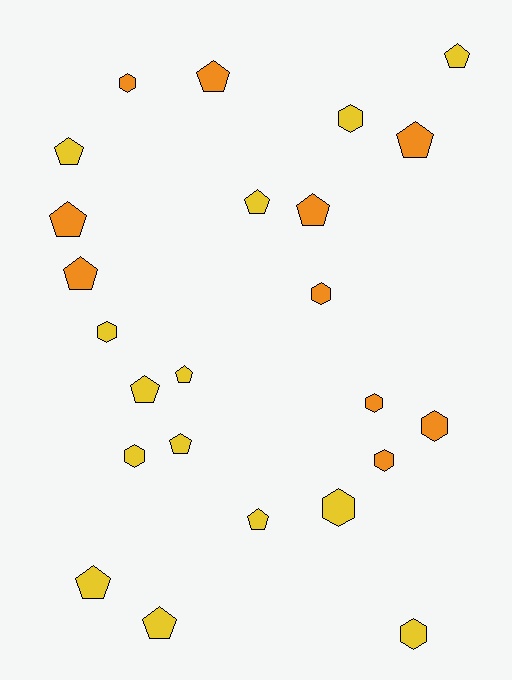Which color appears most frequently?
Yellow, with 14 objects.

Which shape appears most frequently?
Pentagon, with 14 objects.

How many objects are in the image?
There are 24 objects.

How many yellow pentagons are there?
There are 9 yellow pentagons.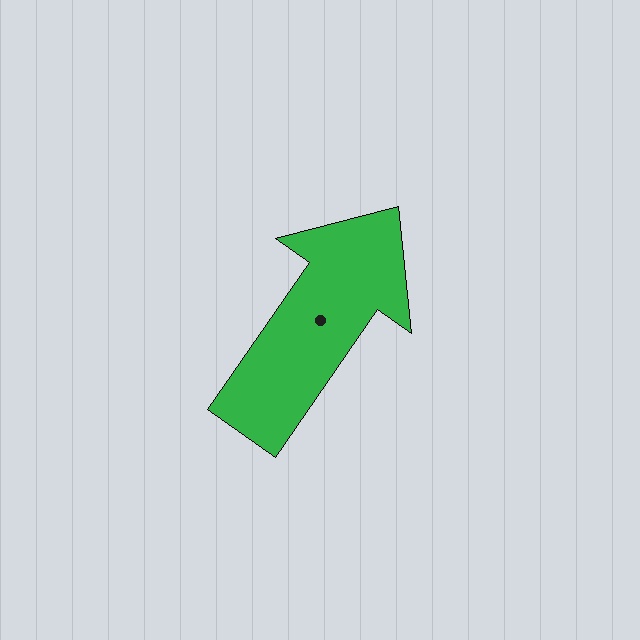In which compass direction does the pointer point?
Northeast.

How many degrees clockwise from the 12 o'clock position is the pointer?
Approximately 35 degrees.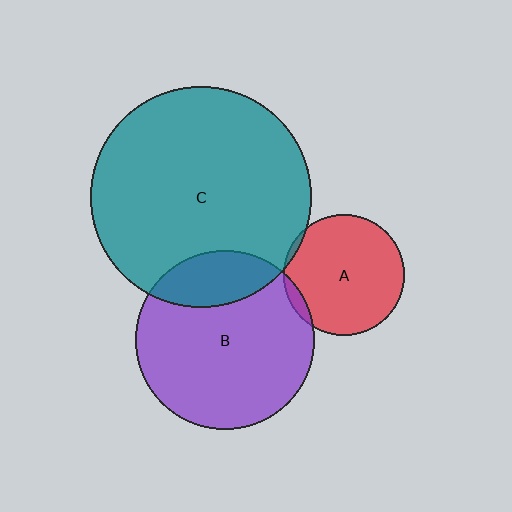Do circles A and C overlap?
Yes.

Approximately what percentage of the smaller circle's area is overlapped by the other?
Approximately 5%.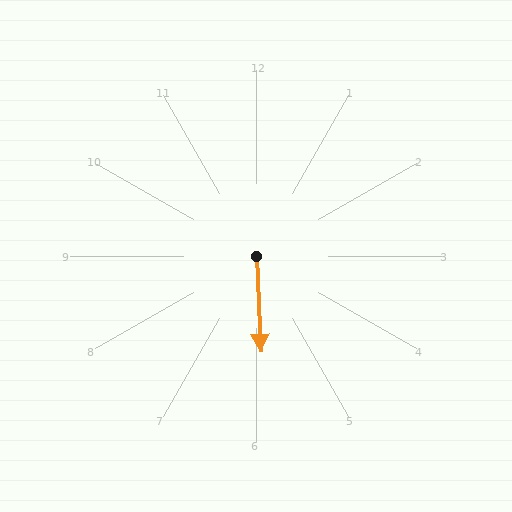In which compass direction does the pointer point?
South.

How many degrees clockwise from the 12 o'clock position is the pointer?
Approximately 177 degrees.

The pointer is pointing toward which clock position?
Roughly 6 o'clock.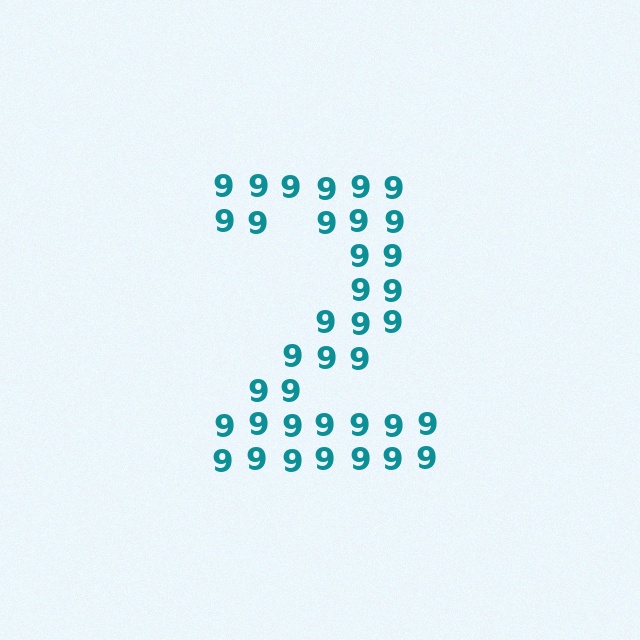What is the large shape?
The large shape is the digit 2.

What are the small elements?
The small elements are digit 9's.